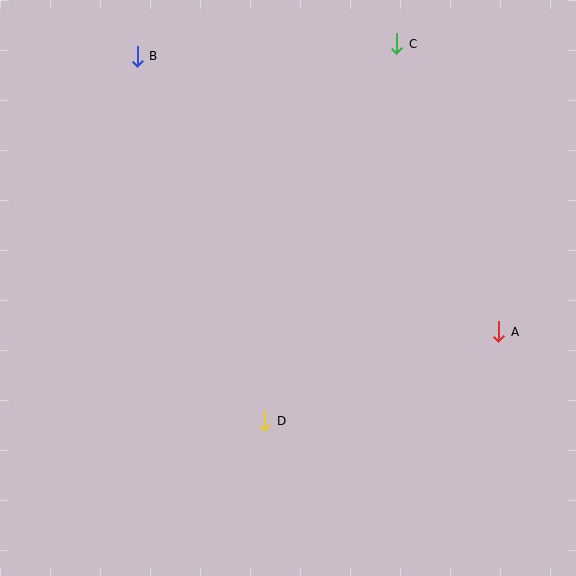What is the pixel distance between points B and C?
The distance between B and C is 260 pixels.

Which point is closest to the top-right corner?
Point C is closest to the top-right corner.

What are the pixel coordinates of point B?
Point B is at (137, 56).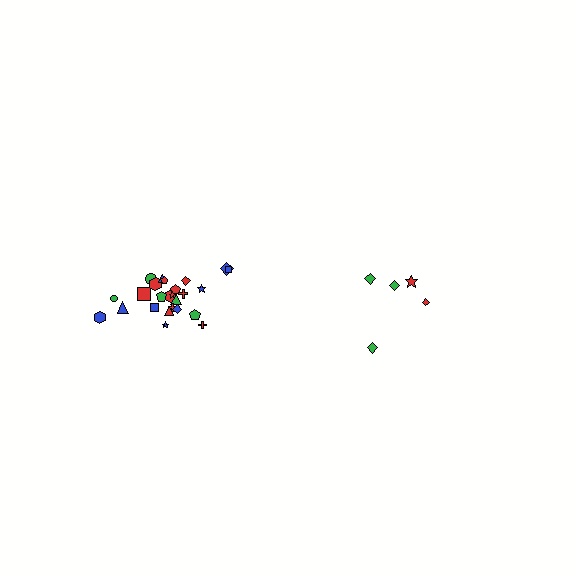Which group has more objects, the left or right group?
The left group.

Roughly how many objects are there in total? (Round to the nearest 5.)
Roughly 30 objects in total.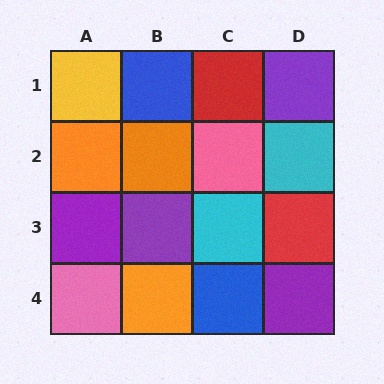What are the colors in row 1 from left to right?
Yellow, blue, red, purple.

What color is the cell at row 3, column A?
Purple.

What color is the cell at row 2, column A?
Orange.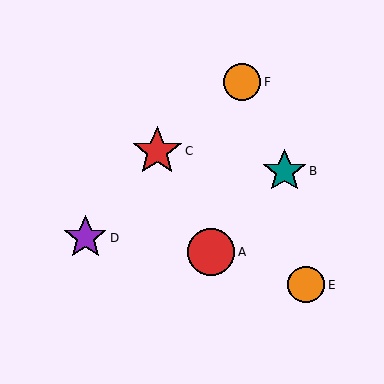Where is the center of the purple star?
The center of the purple star is at (85, 238).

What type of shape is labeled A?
Shape A is a red circle.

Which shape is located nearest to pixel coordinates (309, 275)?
The orange circle (labeled E) at (306, 285) is nearest to that location.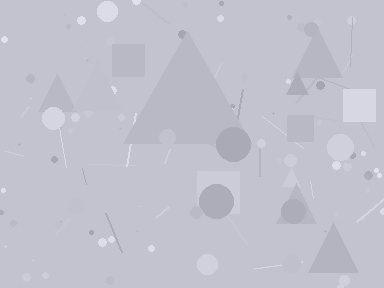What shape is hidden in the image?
A triangle is hidden in the image.